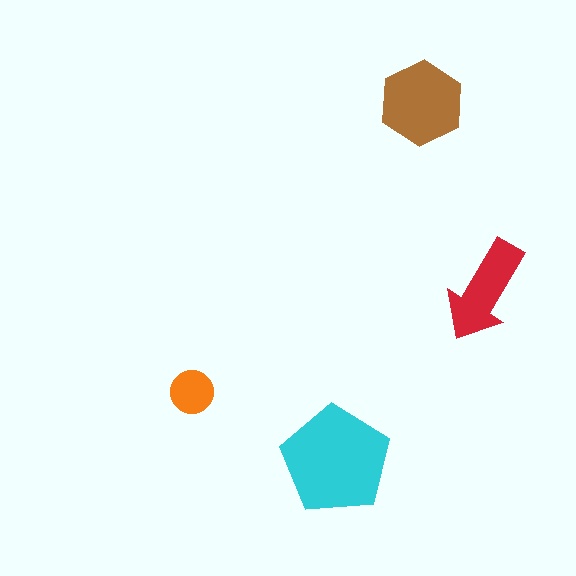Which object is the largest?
The cyan pentagon.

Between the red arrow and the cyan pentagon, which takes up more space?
The cyan pentagon.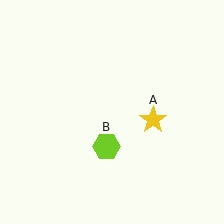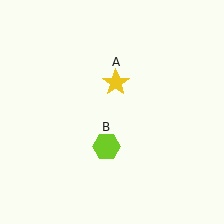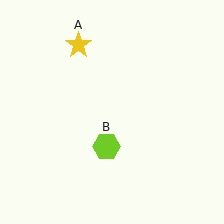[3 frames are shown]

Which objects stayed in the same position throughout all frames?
Lime hexagon (object B) remained stationary.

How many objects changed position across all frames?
1 object changed position: yellow star (object A).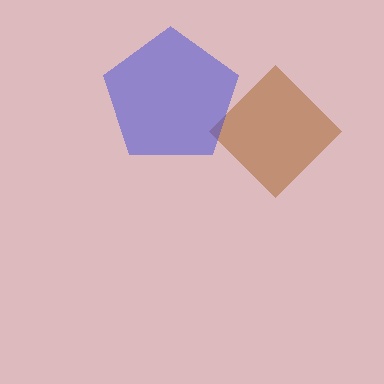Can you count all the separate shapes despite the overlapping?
Yes, there are 2 separate shapes.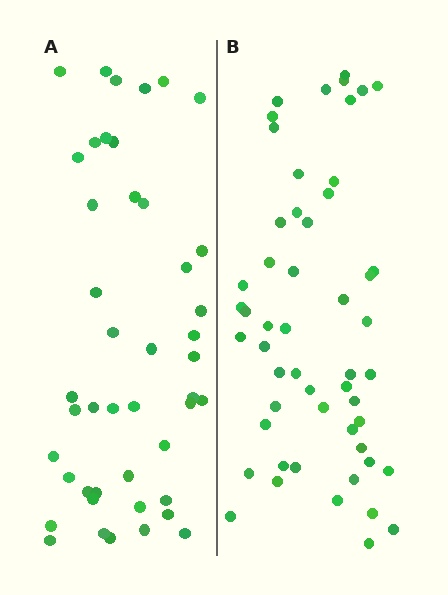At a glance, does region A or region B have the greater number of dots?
Region B (the right region) has more dots.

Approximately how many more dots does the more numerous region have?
Region B has roughly 8 or so more dots than region A.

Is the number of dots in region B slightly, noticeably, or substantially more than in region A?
Region B has only slightly more — the two regions are fairly close. The ratio is roughly 1.2 to 1.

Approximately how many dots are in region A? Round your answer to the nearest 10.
About 40 dots. (The exact count is 45, which rounds to 40.)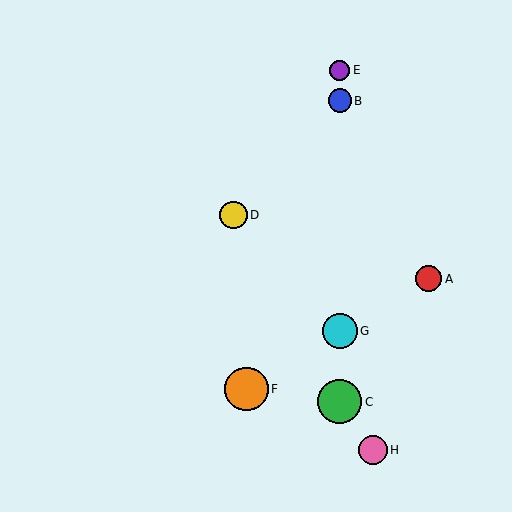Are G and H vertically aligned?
No, G is at x≈340 and H is at x≈373.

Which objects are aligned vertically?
Objects B, C, E, G are aligned vertically.